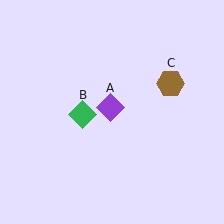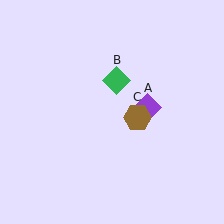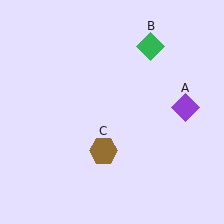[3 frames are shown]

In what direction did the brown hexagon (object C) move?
The brown hexagon (object C) moved down and to the left.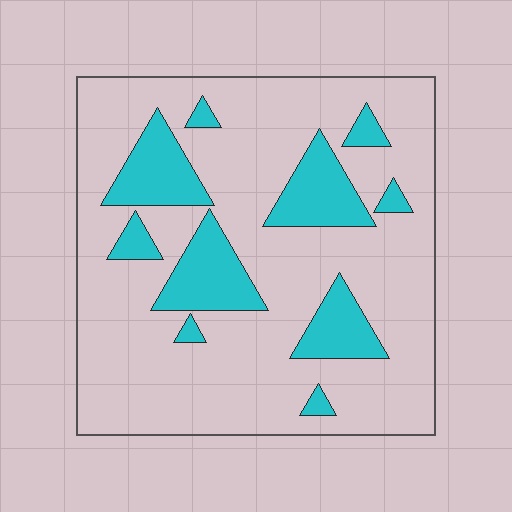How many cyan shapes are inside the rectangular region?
10.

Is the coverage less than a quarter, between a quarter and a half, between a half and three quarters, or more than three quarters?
Less than a quarter.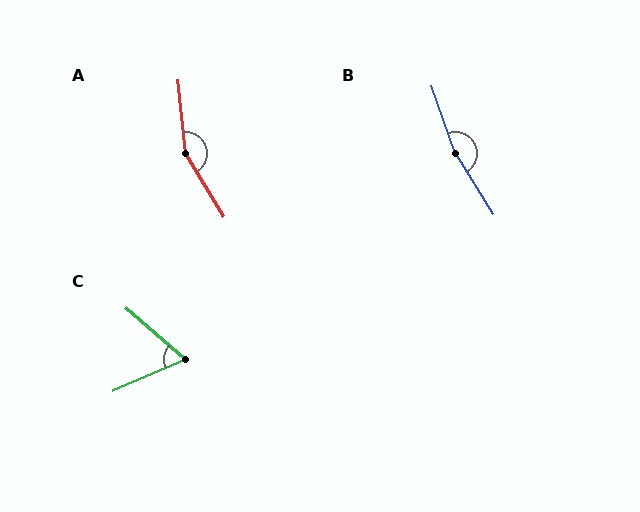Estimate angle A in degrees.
Approximately 155 degrees.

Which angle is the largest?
B, at approximately 168 degrees.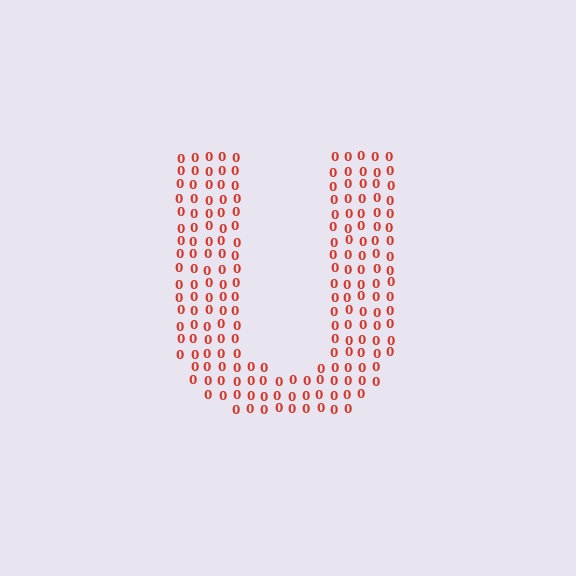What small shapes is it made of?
It is made of small digit 0's.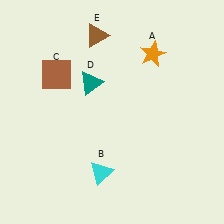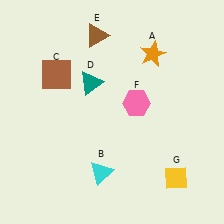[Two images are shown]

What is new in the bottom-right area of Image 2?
A yellow diamond (G) was added in the bottom-right area of Image 2.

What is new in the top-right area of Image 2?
A pink hexagon (F) was added in the top-right area of Image 2.